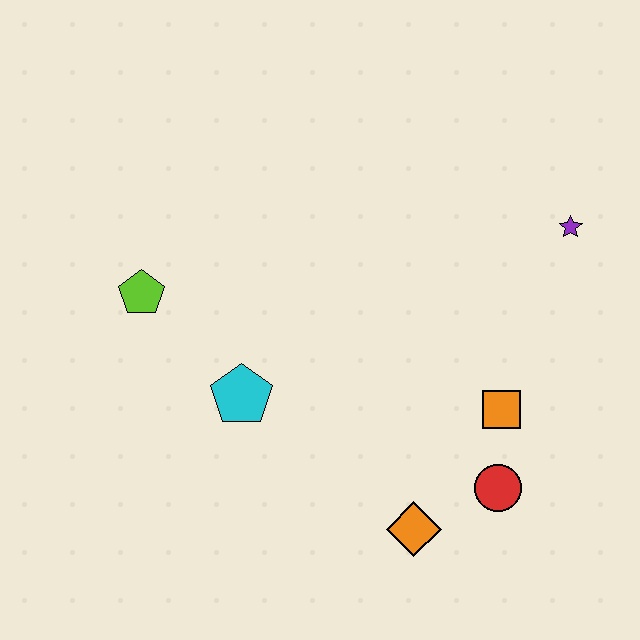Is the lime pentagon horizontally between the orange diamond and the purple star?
No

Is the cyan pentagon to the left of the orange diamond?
Yes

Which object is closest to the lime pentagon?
The cyan pentagon is closest to the lime pentagon.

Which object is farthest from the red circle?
The lime pentagon is farthest from the red circle.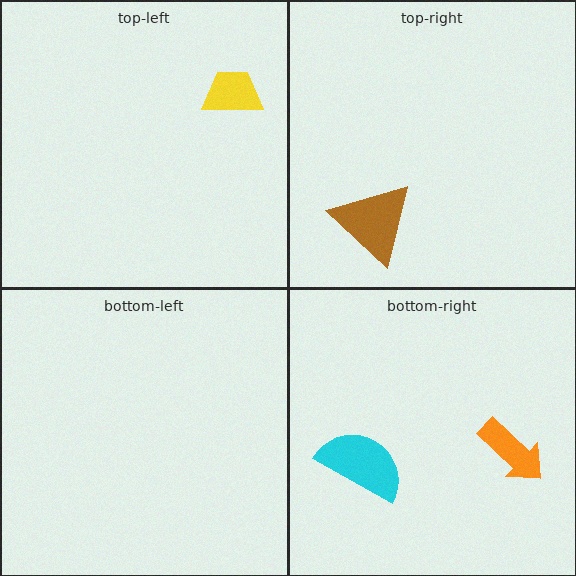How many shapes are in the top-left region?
1.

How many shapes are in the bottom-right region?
2.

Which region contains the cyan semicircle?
The bottom-right region.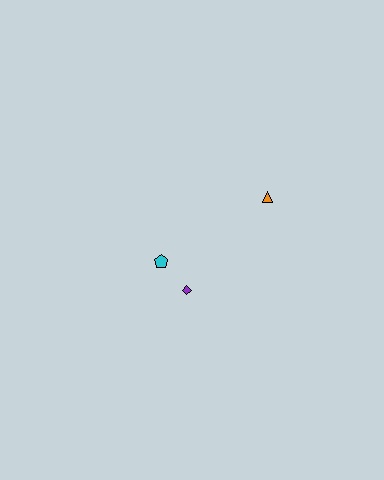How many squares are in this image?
There are no squares.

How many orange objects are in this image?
There is 1 orange object.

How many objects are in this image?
There are 3 objects.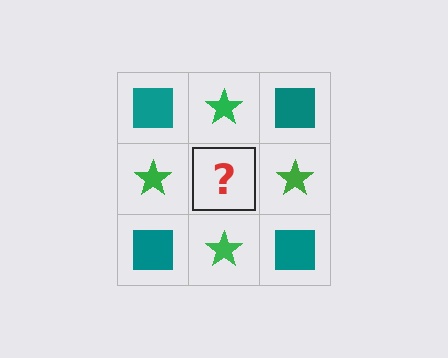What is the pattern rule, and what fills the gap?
The rule is that it alternates teal square and green star in a checkerboard pattern. The gap should be filled with a teal square.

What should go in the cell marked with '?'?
The missing cell should contain a teal square.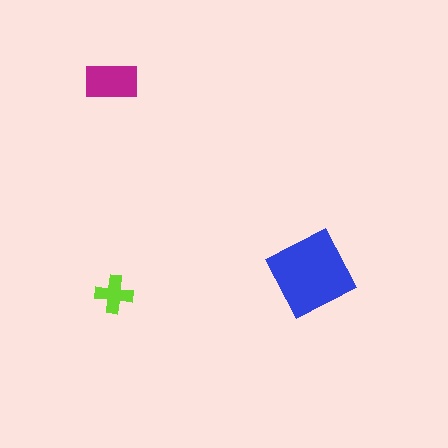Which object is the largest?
The blue square.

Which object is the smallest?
The lime cross.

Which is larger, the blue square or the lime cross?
The blue square.